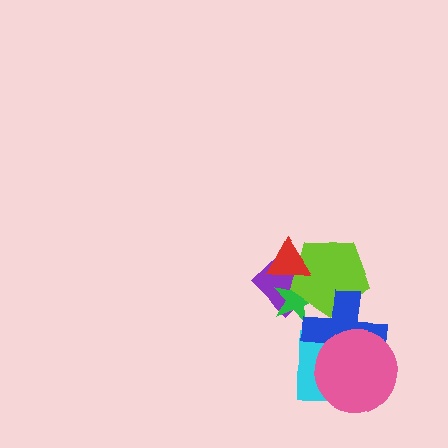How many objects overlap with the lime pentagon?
4 objects overlap with the lime pentagon.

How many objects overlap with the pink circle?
2 objects overlap with the pink circle.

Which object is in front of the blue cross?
The pink circle is in front of the blue cross.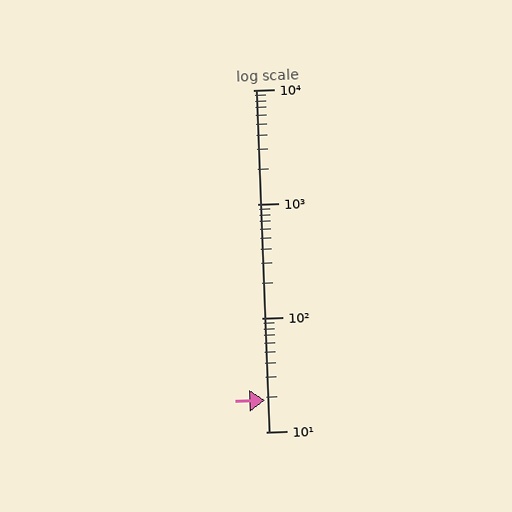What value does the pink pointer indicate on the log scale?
The pointer indicates approximately 19.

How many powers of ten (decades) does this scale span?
The scale spans 3 decades, from 10 to 10000.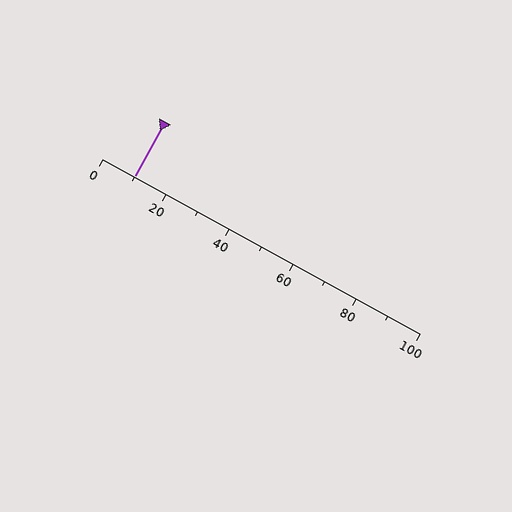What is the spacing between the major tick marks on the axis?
The major ticks are spaced 20 apart.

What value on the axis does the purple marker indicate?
The marker indicates approximately 10.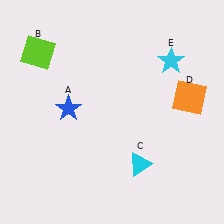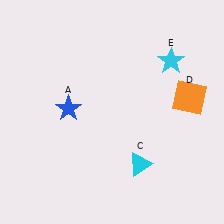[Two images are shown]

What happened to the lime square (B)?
The lime square (B) was removed in Image 2. It was in the top-left area of Image 1.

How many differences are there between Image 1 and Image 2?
There is 1 difference between the two images.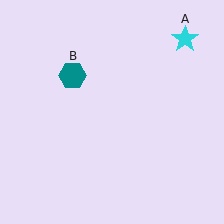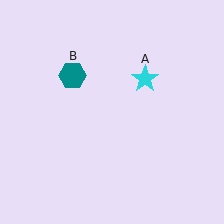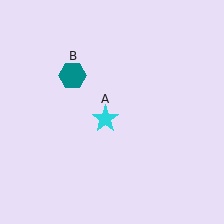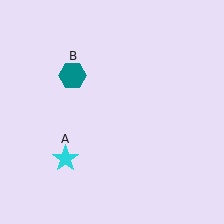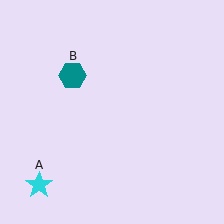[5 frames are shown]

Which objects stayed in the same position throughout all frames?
Teal hexagon (object B) remained stationary.